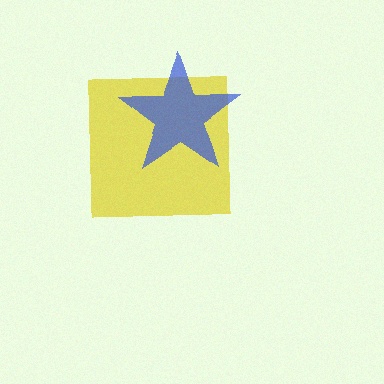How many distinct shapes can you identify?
There are 2 distinct shapes: a yellow square, a blue star.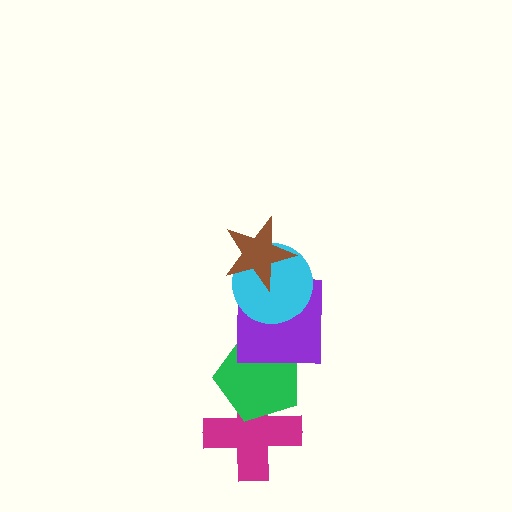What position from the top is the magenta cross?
The magenta cross is 5th from the top.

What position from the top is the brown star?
The brown star is 1st from the top.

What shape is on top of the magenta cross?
The green pentagon is on top of the magenta cross.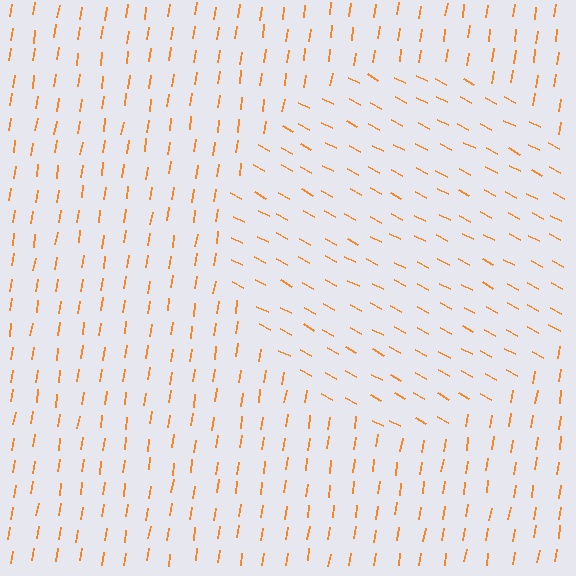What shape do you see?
I see a circle.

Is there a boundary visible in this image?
Yes, there is a texture boundary formed by a change in line orientation.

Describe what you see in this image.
The image is filled with small orange line segments. A circle region in the image has lines oriented differently from the surrounding lines, creating a visible texture boundary.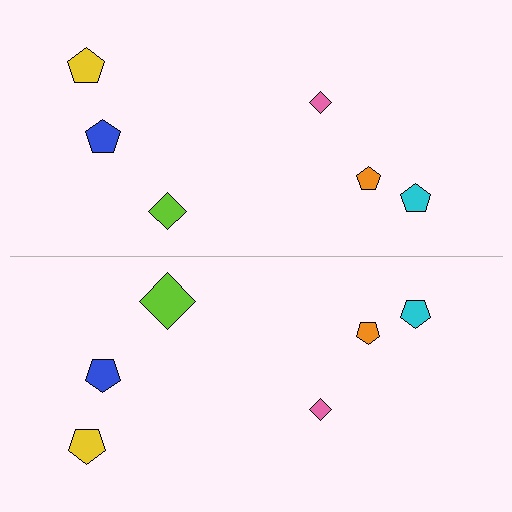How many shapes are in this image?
There are 12 shapes in this image.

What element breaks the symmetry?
The lime diamond on the bottom side has a different size than its mirror counterpart.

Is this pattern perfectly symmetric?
No, the pattern is not perfectly symmetric. The lime diamond on the bottom side has a different size than its mirror counterpart.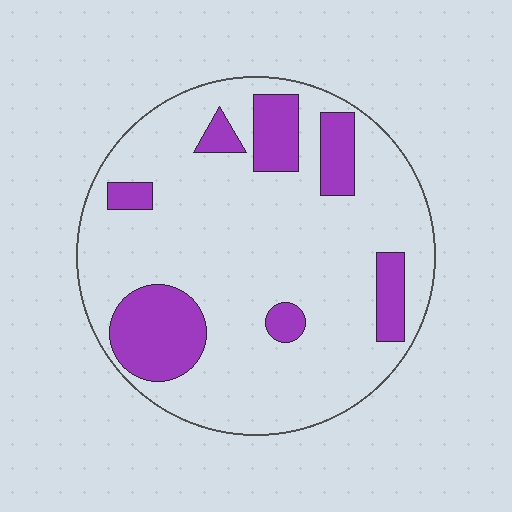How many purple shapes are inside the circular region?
7.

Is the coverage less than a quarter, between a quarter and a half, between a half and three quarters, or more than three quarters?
Less than a quarter.